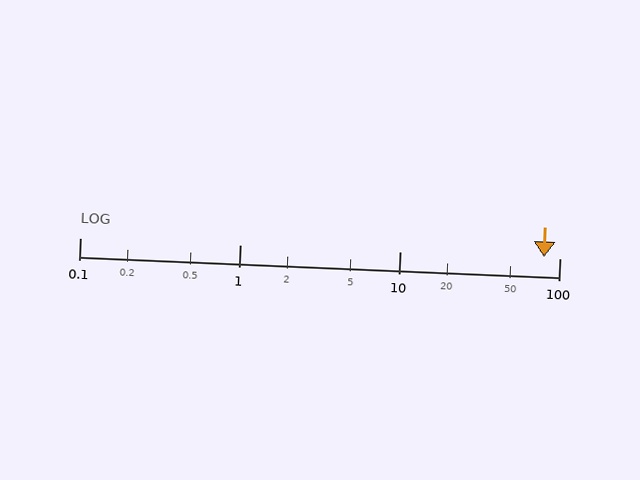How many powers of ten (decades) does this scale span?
The scale spans 3 decades, from 0.1 to 100.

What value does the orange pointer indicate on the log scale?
The pointer indicates approximately 80.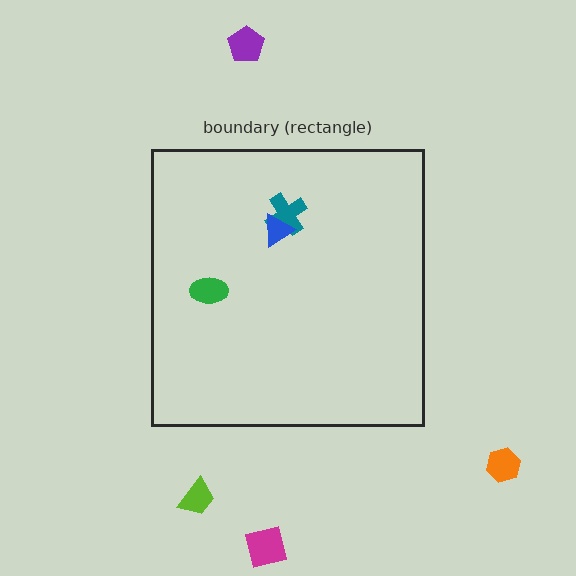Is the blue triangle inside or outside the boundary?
Inside.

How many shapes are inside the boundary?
3 inside, 4 outside.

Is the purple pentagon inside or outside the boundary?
Outside.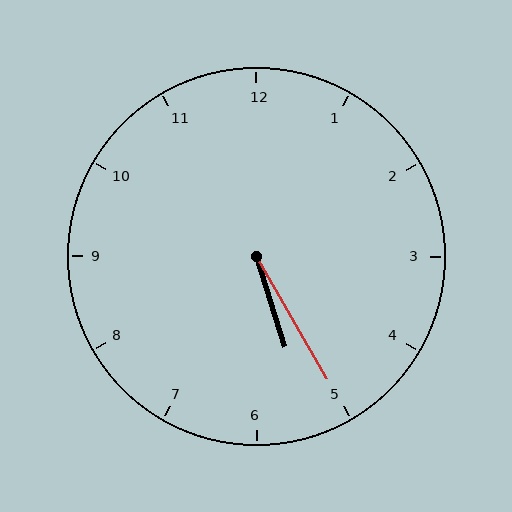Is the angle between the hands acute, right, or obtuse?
It is acute.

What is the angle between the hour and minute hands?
Approximately 12 degrees.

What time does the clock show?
5:25.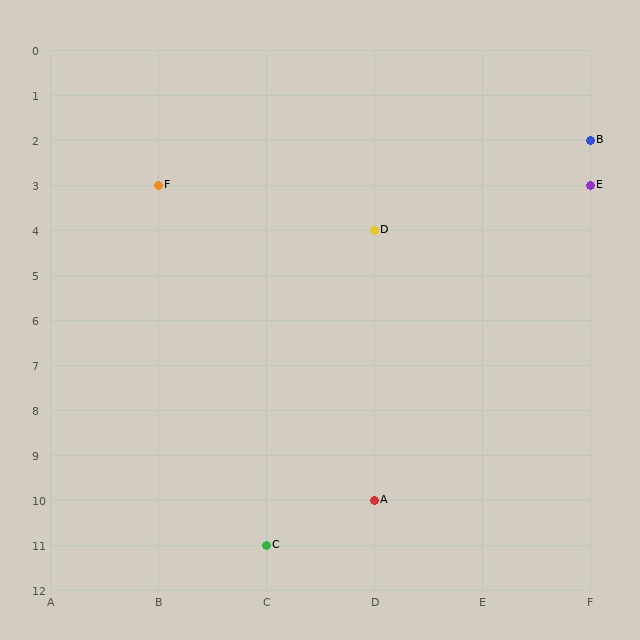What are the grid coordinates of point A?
Point A is at grid coordinates (D, 10).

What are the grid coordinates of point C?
Point C is at grid coordinates (C, 11).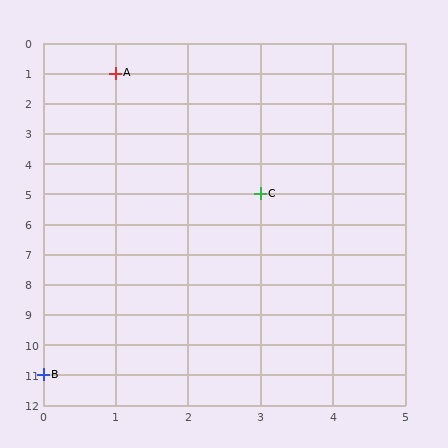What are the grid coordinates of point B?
Point B is at grid coordinates (0, 11).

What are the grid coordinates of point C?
Point C is at grid coordinates (3, 5).